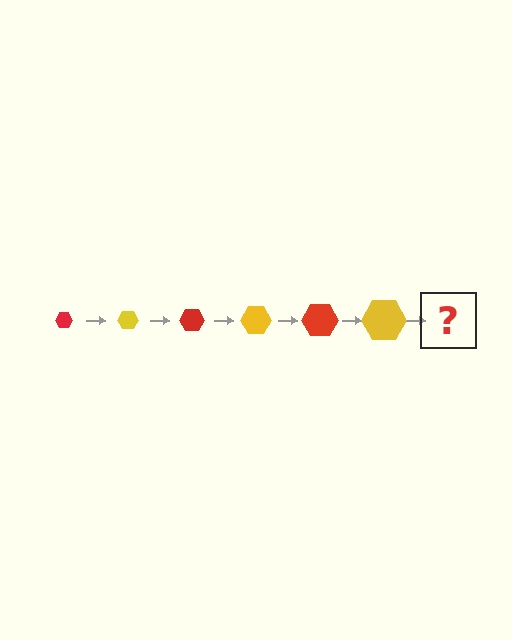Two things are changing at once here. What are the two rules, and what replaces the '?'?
The two rules are that the hexagon grows larger each step and the color cycles through red and yellow. The '?' should be a red hexagon, larger than the previous one.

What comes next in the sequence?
The next element should be a red hexagon, larger than the previous one.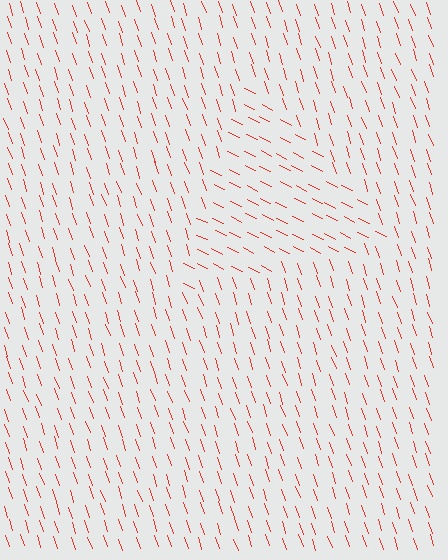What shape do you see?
I see a triangle.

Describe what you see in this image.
The image is filled with small red line segments. A triangle region in the image has lines oriented differently from the surrounding lines, creating a visible texture boundary.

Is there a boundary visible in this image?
Yes, there is a texture boundary formed by a change in line orientation.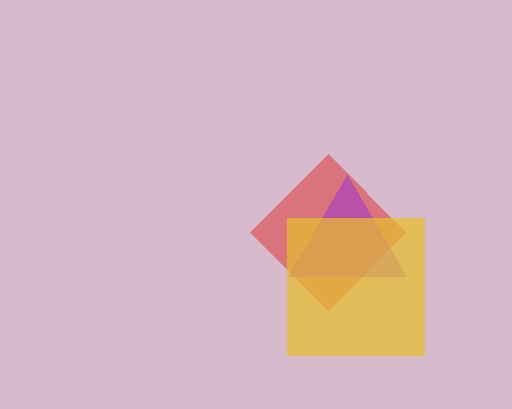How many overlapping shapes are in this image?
There are 3 overlapping shapes in the image.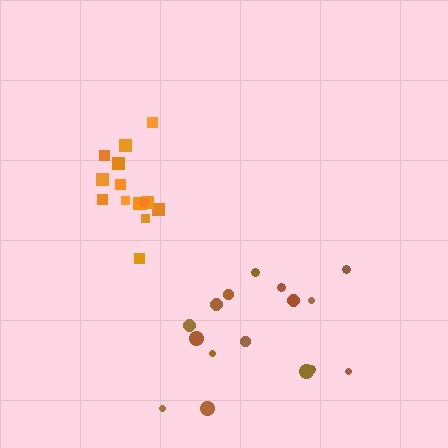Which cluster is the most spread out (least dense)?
Brown.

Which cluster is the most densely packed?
Orange.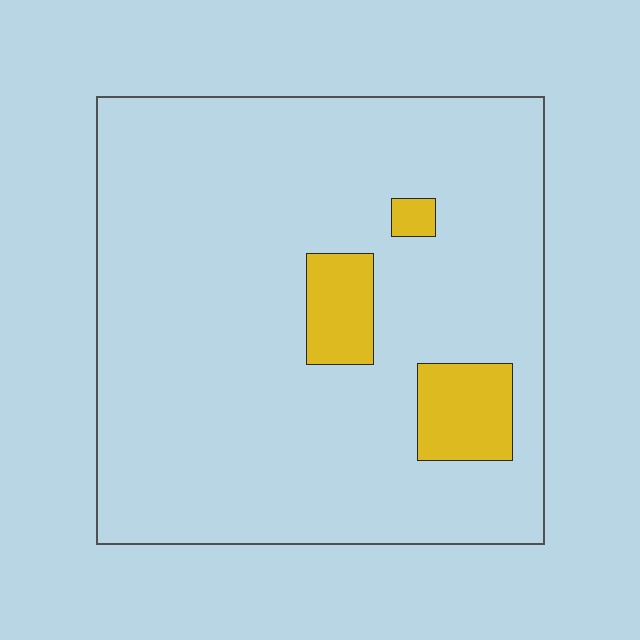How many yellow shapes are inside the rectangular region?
3.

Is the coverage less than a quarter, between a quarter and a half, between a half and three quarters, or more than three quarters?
Less than a quarter.